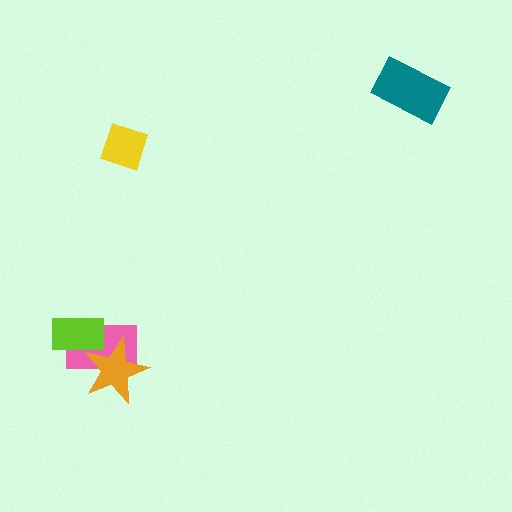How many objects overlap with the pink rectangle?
2 objects overlap with the pink rectangle.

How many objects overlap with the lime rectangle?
2 objects overlap with the lime rectangle.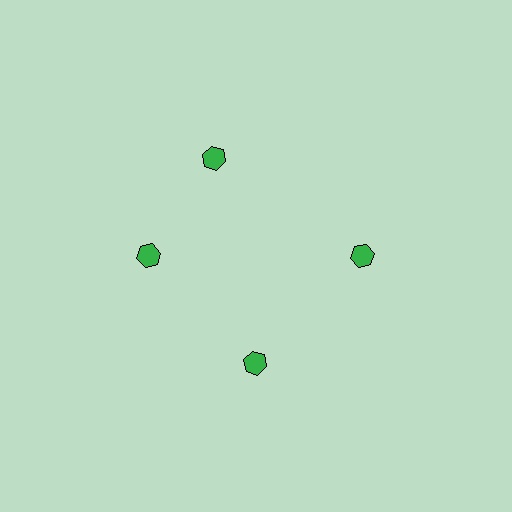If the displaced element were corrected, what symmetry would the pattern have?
It would have 4-fold rotational symmetry — the pattern would map onto itself every 90 degrees.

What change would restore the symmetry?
The symmetry would be restored by rotating it back into even spacing with its neighbors so that all 4 hexagons sit at equal angles and equal distance from the center.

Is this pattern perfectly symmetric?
No. The 4 green hexagons are arranged in a ring, but one element near the 12 o'clock position is rotated out of alignment along the ring, breaking the 4-fold rotational symmetry.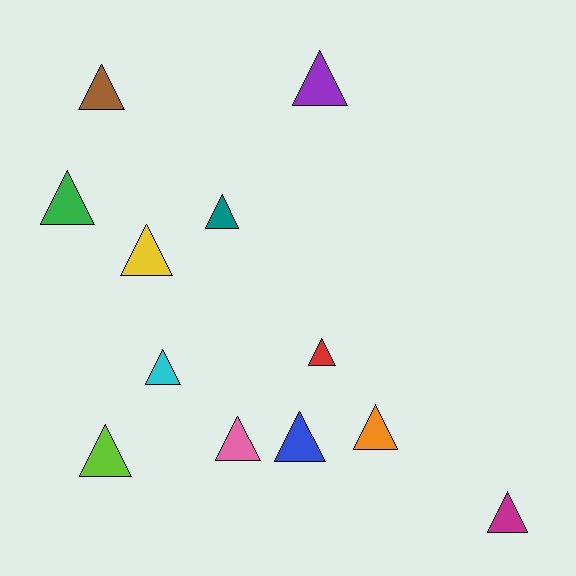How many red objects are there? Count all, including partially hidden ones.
There is 1 red object.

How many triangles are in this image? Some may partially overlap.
There are 12 triangles.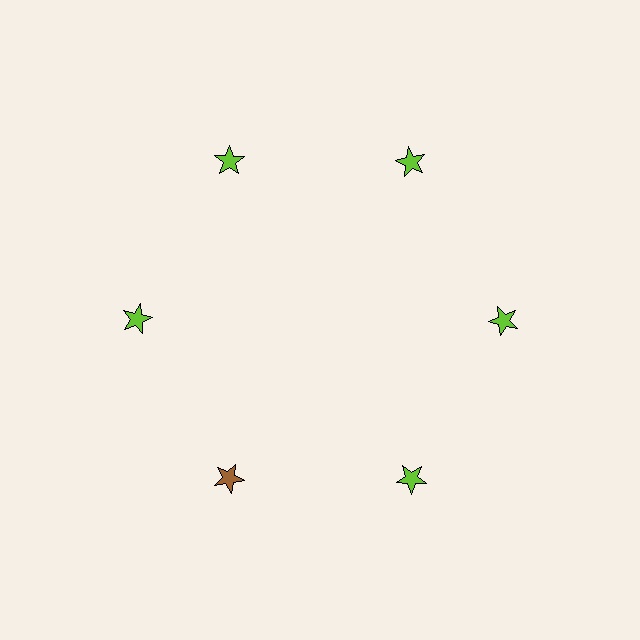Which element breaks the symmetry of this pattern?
The brown star at roughly the 7 o'clock position breaks the symmetry. All other shapes are lime stars.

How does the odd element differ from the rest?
It has a different color: brown instead of lime.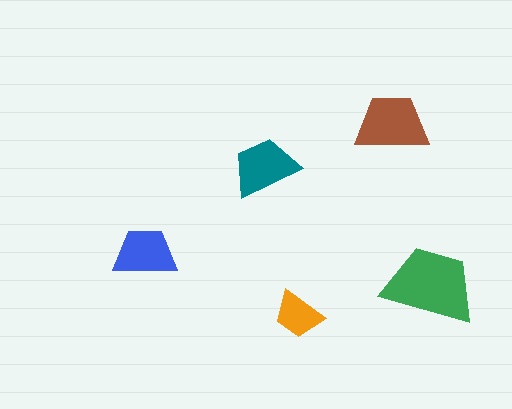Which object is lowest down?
The orange trapezoid is bottommost.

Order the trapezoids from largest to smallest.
the green one, the brown one, the teal one, the blue one, the orange one.